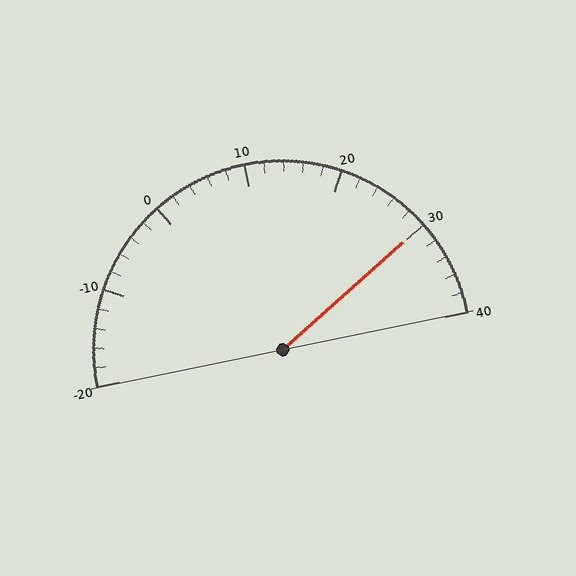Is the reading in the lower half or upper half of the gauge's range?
The reading is in the upper half of the range (-20 to 40).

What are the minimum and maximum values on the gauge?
The gauge ranges from -20 to 40.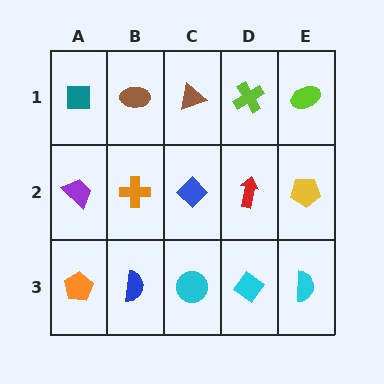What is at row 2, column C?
A blue diamond.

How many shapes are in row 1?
5 shapes.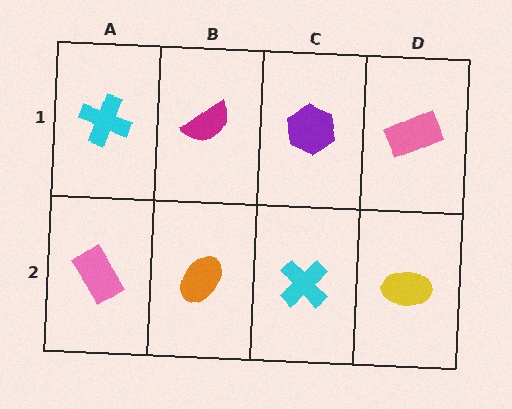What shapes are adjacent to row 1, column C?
A cyan cross (row 2, column C), a magenta semicircle (row 1, column B), a pink rectangle (row 1, column D).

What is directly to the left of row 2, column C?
An orange ellipse.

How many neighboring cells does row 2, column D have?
2.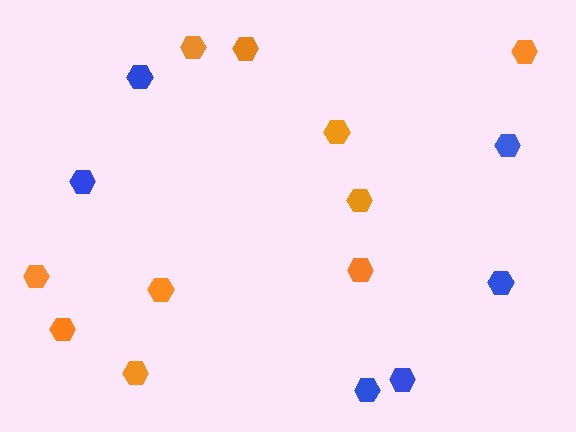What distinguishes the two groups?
There are 2 groups: one group of orange hexagons (10) and one group of blue hexagons (6).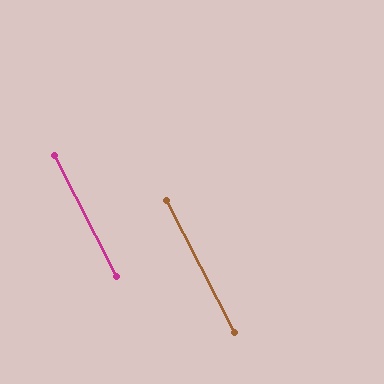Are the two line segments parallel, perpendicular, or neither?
Parallel — their directions differ by only 0.2°.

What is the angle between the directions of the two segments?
Approximately 0 degrees.